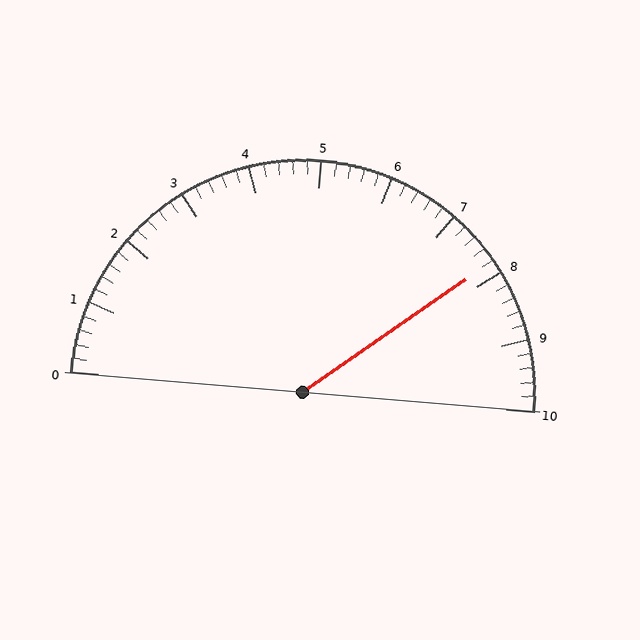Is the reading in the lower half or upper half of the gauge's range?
The reading is in the upper half of the range (0 to 10).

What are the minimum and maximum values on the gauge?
The gauge ranges from 0 to 10.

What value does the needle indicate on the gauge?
The needle indicates approximately 7.8.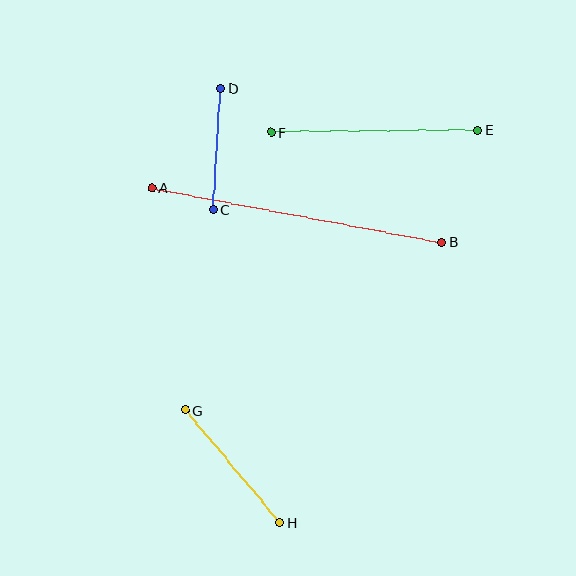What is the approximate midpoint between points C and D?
The midpoint is at approximately (217, 149) pixels.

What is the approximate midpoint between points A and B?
The midpoint is at approximately (297, 215) pixels.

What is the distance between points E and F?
The distance is approximately 207 pixels.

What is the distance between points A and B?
The distance is approximately 295 pixels.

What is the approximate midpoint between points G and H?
The midpoint is at approximately (232, 466) pixels.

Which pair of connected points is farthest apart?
Points A and B are farthest apart.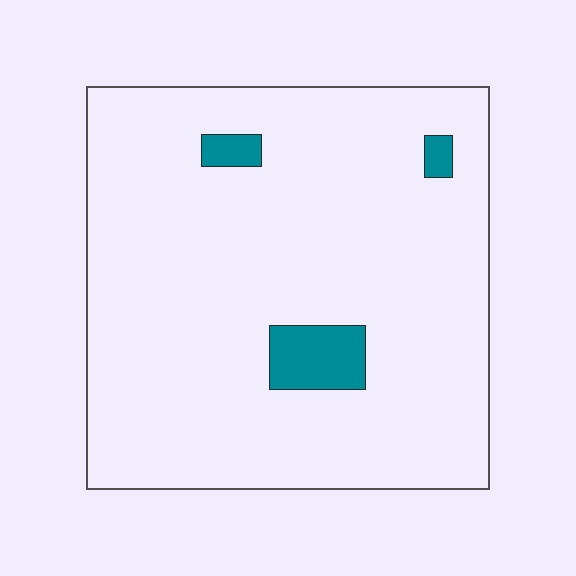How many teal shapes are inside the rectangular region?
3.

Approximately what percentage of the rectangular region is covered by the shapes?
Approximately 5%.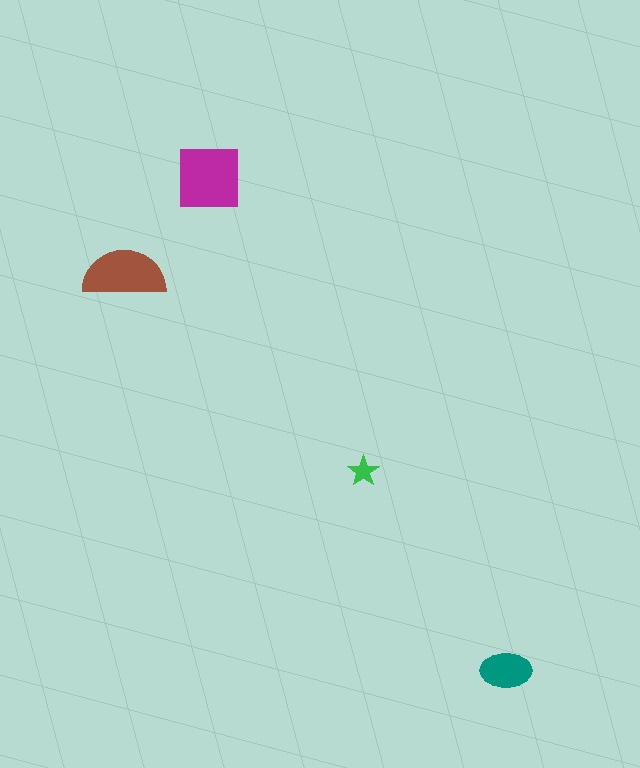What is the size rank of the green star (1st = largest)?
4th.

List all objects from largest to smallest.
The magenta square, the brown semicircle, the teal ellipse, the green star.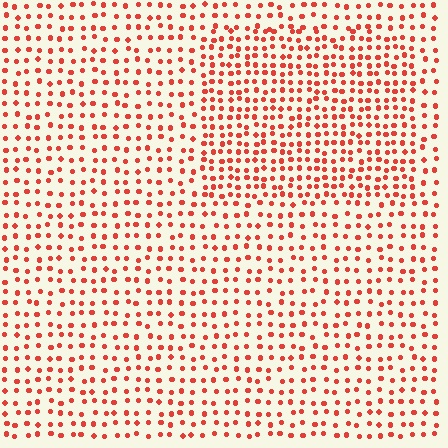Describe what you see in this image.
The image contains small red elements arranged at two different densities. A rectangle-shaped region is visible where the elements are more densely packed than the surrounding area.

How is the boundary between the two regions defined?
The boundary is defined by a change in element density (approximately 1.6x ratio). All elements are the same color, size, and shape.